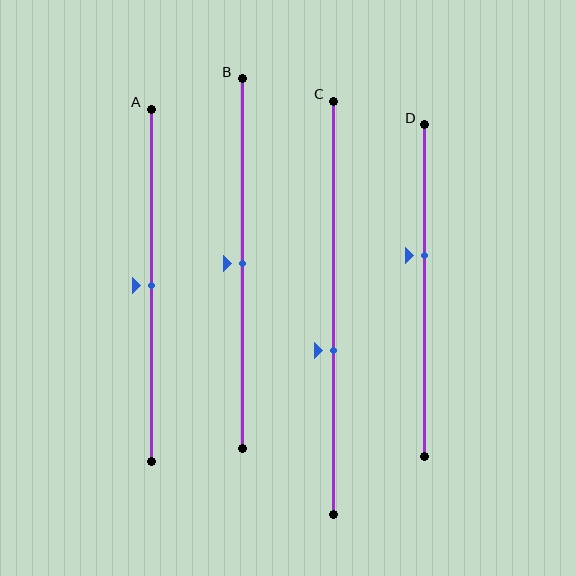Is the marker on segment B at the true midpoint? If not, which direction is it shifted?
Yes, the marker on segment B is at the true midpoint.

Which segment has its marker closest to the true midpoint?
Segment A has its marker closest to the true midpoint.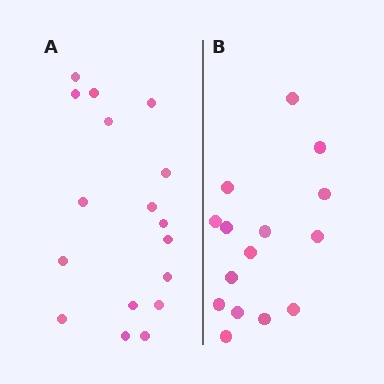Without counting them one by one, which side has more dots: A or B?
Region A (the left region) has more dots.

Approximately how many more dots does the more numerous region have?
Region A has just a few more — roughly 2 or 3 more dots than region B.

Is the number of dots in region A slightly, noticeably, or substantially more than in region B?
Region A has only slightly more — the two regions are fairly close. The ratio is roughly 1.1 to 1.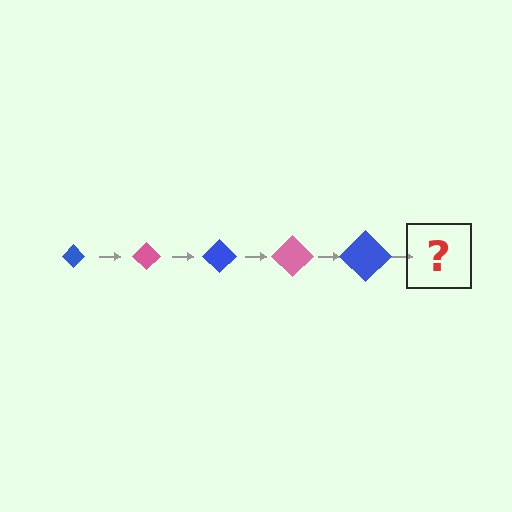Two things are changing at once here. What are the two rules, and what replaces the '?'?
The two rules are that the diamond grows larger each step and the color cycles through blue and pink. The '?' should be a pink diamond, larger than the previous one.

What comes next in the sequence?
The next element should be a pink diamond, larger than the previous one.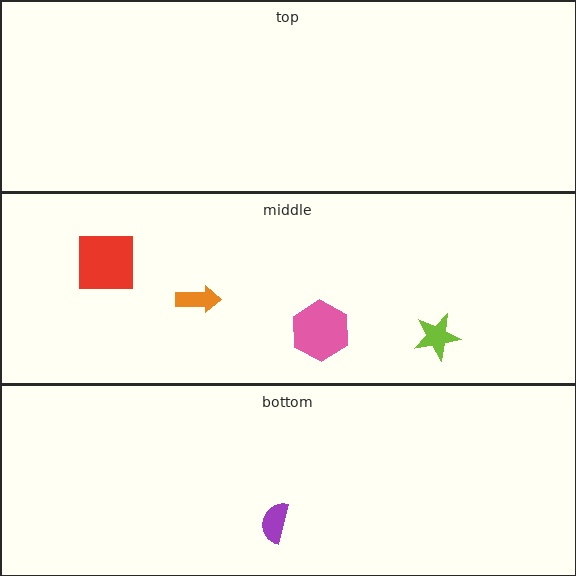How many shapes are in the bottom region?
1.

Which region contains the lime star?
The middle region.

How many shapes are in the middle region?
4.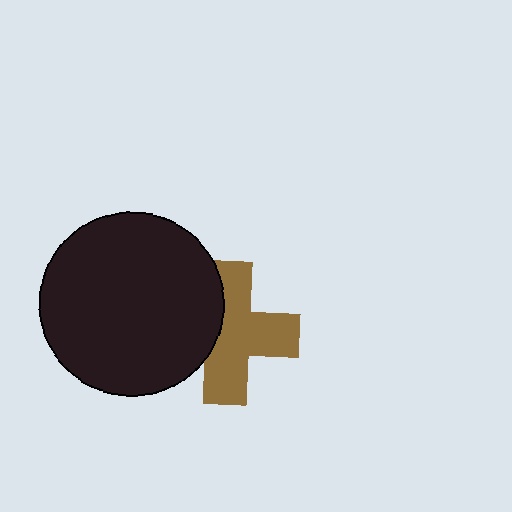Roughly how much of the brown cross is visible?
Most of it is visible (roughly 68%).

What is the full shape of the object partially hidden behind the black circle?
The partially hidden object is a brown cross.